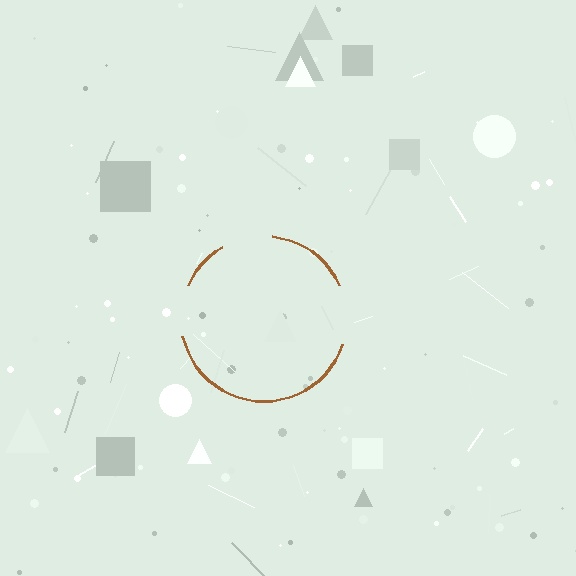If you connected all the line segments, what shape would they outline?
They would outline a circle.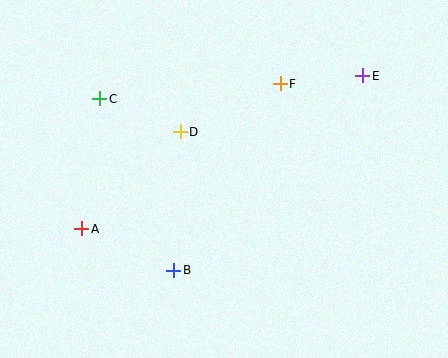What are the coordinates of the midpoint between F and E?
The midpoint between F and E is at (321, 80).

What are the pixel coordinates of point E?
Point E is at (363, 76).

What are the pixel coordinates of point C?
Point C is at (100, 99).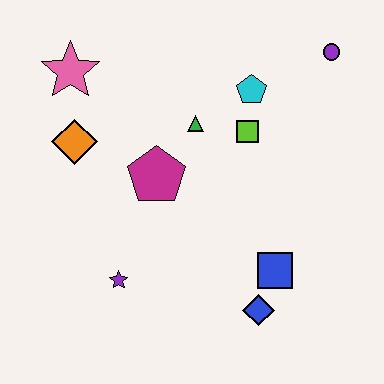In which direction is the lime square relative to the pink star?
The lime square is to the right of the pink star.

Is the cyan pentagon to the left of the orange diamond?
No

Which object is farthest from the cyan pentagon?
The purple star is farthest from the cyan pentagon.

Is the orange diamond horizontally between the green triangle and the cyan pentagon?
No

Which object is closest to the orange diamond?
The pink star is closest to the orange diamond.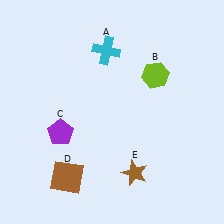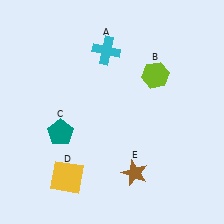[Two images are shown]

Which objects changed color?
C changed from purple to teal. D changed from brown to yellow.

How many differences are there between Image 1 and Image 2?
There are 2 differences between the two images.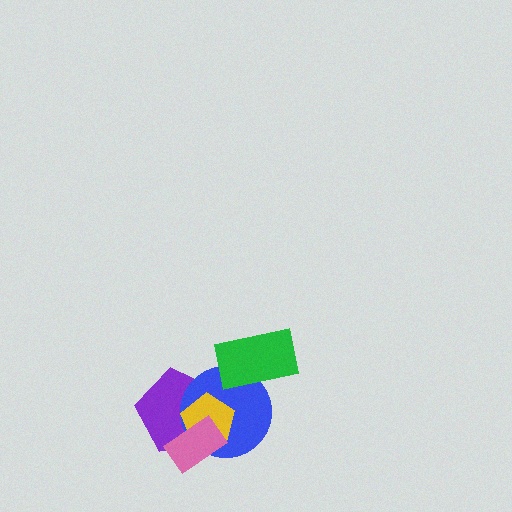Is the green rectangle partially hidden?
No, no other shape covers it.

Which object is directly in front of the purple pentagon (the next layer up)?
The blue circle is directly in front of the purple pentagon.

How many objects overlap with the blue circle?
4 objects overlap with the blue circle.